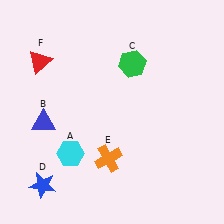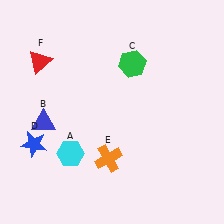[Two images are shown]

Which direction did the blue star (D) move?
The blue star (D) moved up.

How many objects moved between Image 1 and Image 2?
1 object moved between the two images.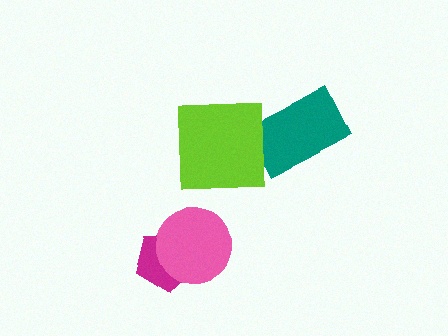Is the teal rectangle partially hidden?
Yes, it is partially covered by another shape.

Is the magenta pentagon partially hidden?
Yes, it is partially covered by another shape.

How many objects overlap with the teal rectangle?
1 object overlaps with the teal rectangle.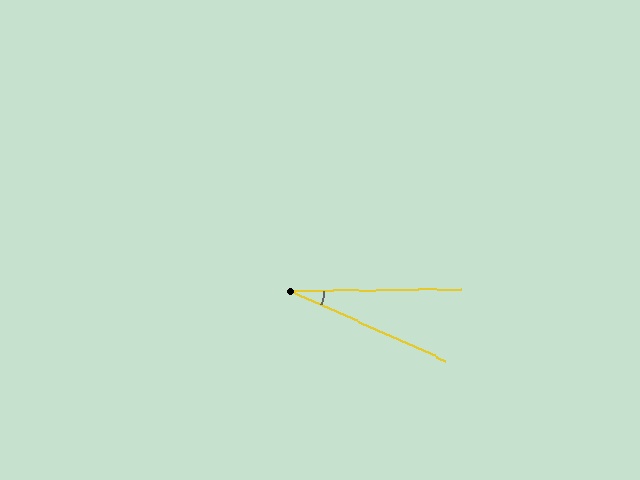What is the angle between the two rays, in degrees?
Approximately 25 degrees.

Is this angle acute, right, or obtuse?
It is acute.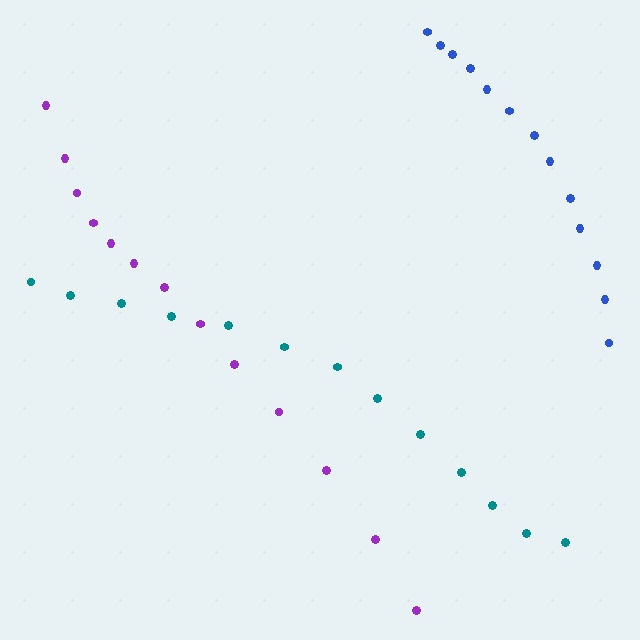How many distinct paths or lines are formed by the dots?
There are 3 distinct paths.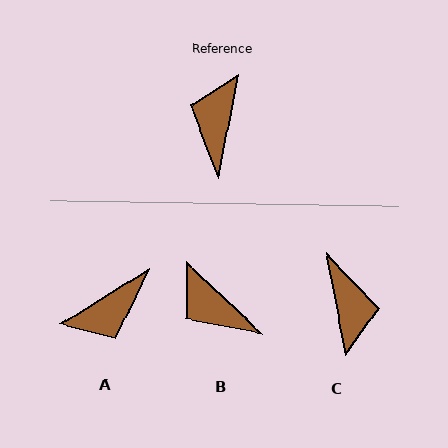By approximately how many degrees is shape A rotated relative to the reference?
Approximately 133 degrees counter-clockwise.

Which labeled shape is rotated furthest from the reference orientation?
C, about 158 degrees away.